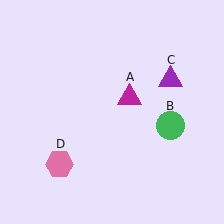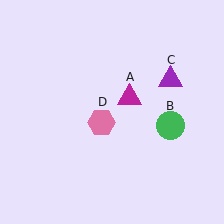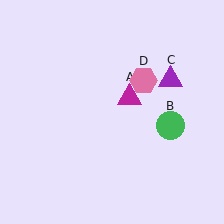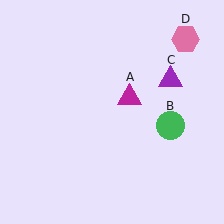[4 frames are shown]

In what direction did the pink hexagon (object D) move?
The pink hexagon (object D) moved up and to the right.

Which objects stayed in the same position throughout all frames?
Magenta triangle (object A) and green circle (object B) and purple triangle (object C) remained stationary.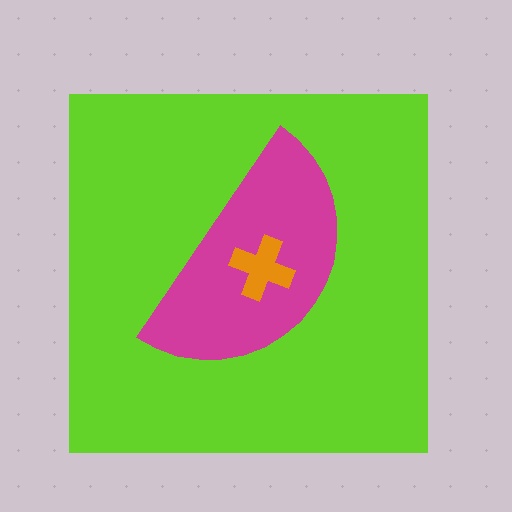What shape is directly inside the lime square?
The magenta semicircle.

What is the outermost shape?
The lime square.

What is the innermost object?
The orange cross.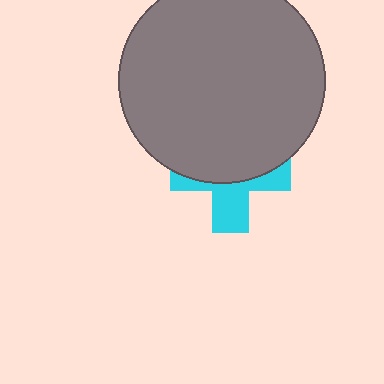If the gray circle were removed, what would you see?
You would see the complete cyan cross.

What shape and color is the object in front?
The object in front is a gray circle.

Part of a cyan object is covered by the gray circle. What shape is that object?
It is a cross.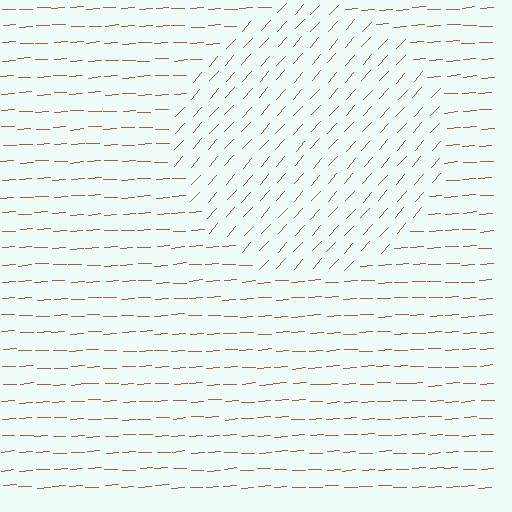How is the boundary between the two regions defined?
The boundary is defined purely by a change in line orientation (approximately 45 degrees difference). All lines are the same color and thickness.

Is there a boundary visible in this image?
Yes, there is a texture boundary formed by a change in line orientation.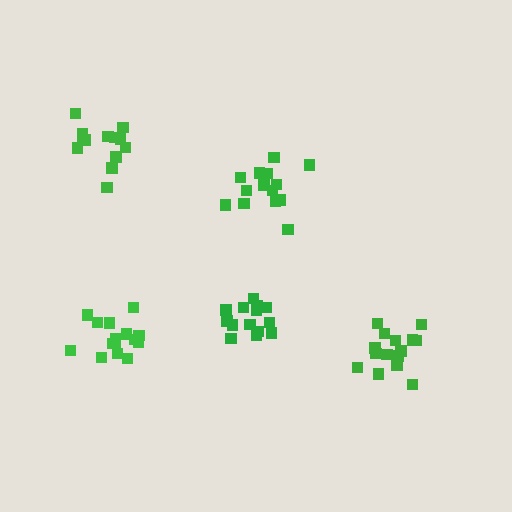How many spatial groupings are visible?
There are 5 spatial groupings.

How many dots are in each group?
Group 1: 15 dots, Group 2: 13 dots, Group 3: 15 dots, Group 4: 15 dots, Group 5: 15 dots (73 total).